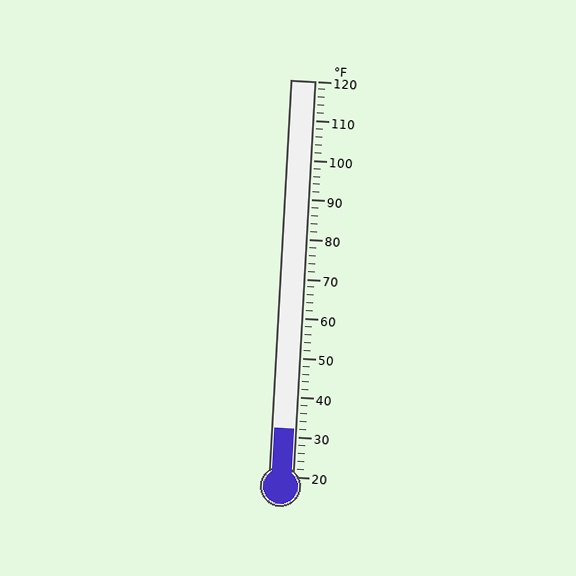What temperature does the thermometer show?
The thermometer shows approximately 32°F.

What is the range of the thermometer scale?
The thermometer scale ranges from 20°F to 120°F.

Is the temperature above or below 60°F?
The temperature is below 60°F.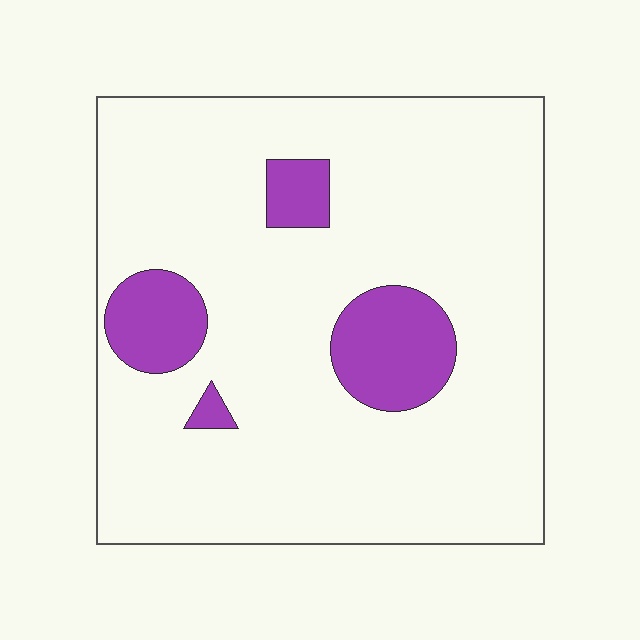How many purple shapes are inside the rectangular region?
4.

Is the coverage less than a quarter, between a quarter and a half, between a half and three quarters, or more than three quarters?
Less than a quarter.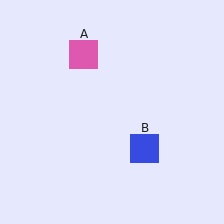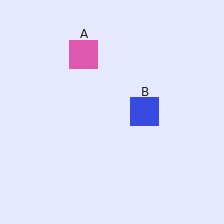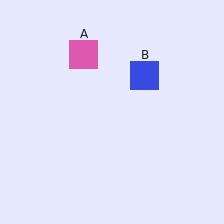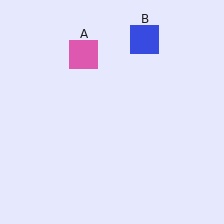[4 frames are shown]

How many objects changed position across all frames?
1 object changed position: blue square (object B).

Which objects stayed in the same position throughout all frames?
Pink square (object A) remained stationary.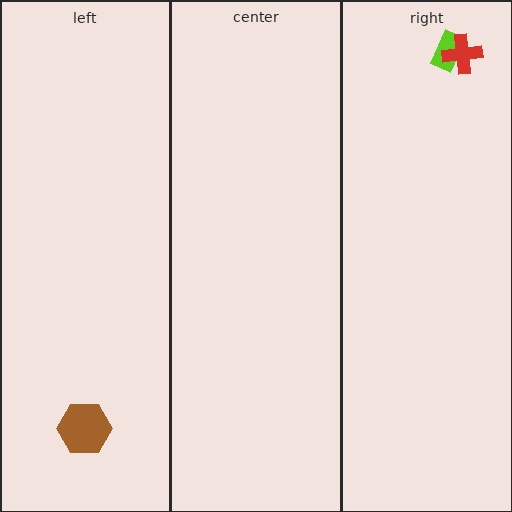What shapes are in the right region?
The lime rectangle, the red cross.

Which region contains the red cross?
The right region.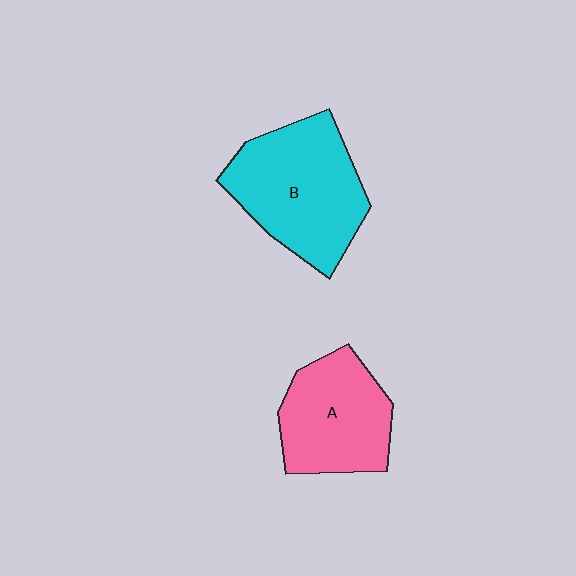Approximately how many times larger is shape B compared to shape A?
Approximately 1.3 times.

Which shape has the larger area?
Shape B (cyan).